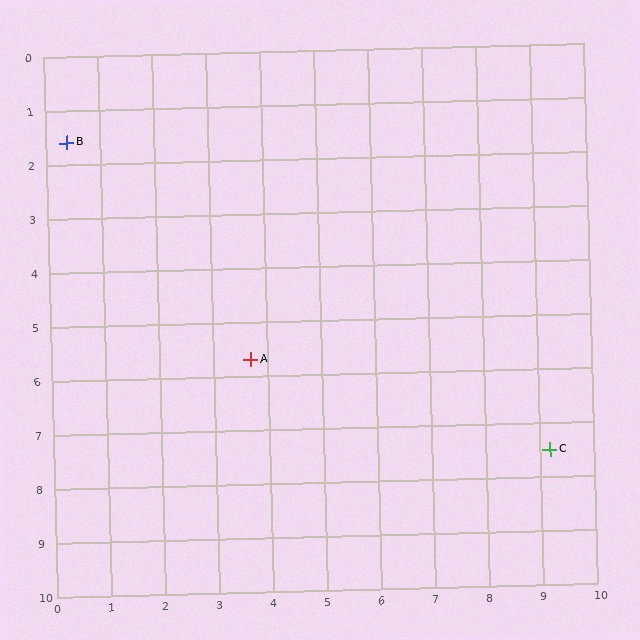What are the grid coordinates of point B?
Point B is at approximately (0.4, 1.6).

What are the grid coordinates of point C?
Point C is at approximately (9.2, 7.5).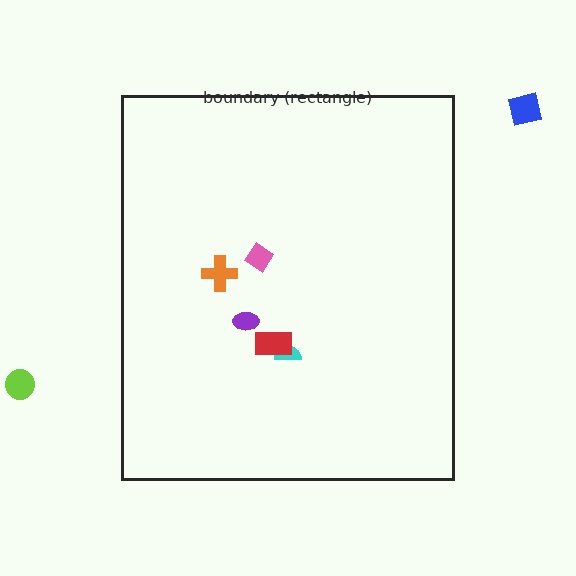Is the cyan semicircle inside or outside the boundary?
Inside.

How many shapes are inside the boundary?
5 inside, 2 outside.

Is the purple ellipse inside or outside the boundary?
Inside.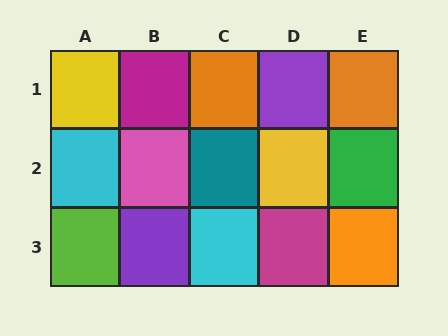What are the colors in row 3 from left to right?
Lime, purple, cyan, magenta, orange.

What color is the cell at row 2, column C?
Teal.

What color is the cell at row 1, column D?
Purple.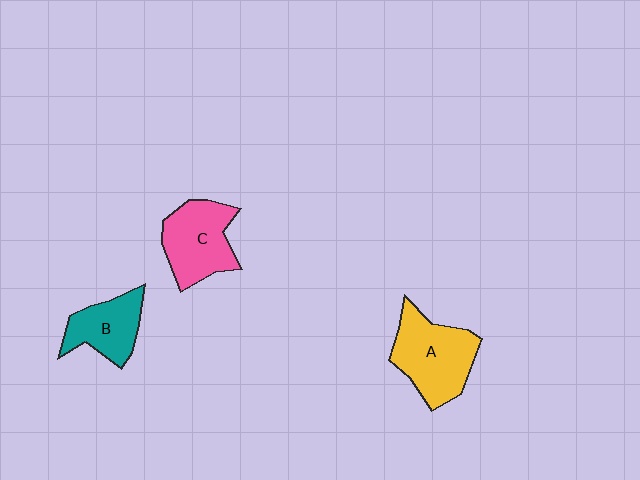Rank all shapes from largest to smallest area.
From largest to smallest: A (yellow), C (pink), B (teal).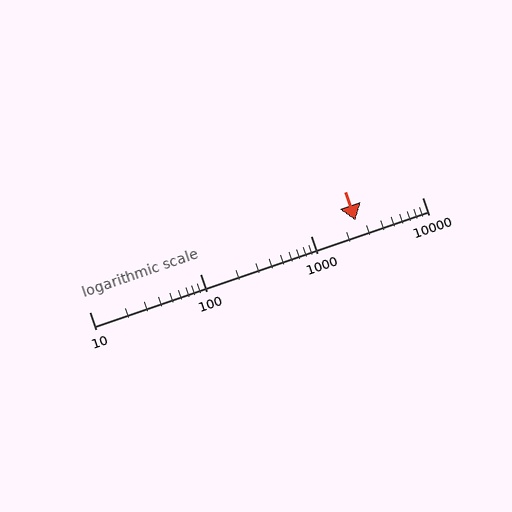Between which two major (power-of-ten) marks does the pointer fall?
The pointer is between 1000 and 10000.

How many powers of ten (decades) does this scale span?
The scale spans 3 decades, from 10 to 10000.